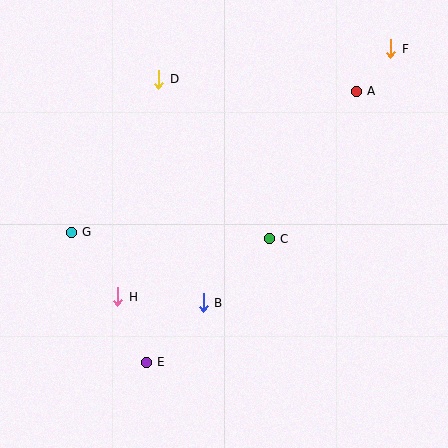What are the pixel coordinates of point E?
Point E is at (146, 362).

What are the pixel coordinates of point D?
Point D is at (159, 79).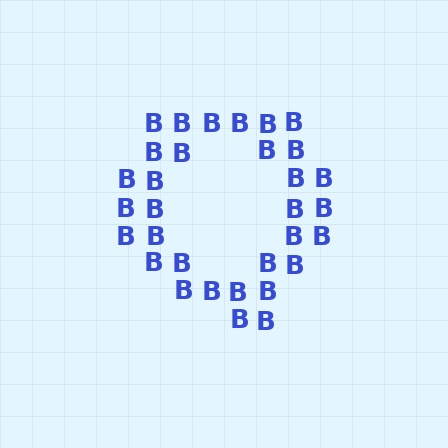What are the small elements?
The small elements are letter B's.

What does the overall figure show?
The overall figure shows the letter Q.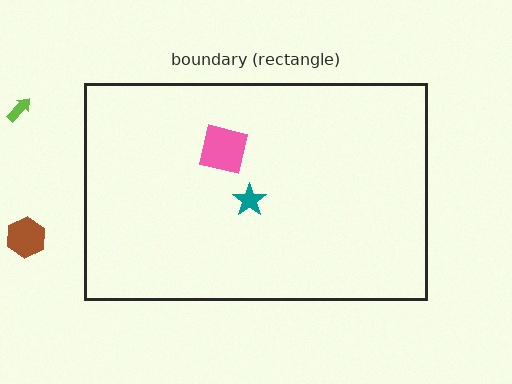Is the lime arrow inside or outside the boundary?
Outside.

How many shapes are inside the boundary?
2 inside, 2 outside.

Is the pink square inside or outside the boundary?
Inside.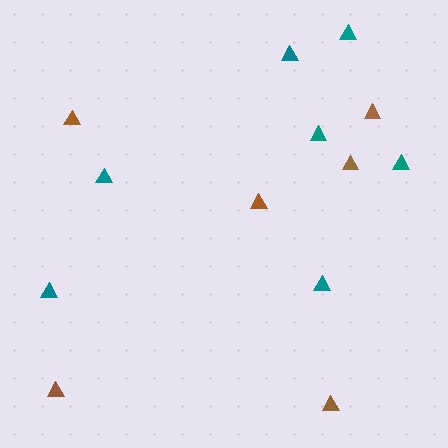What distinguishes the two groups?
There are 2 groups: one group of teal triangles (7) and one group of brown triangles (6).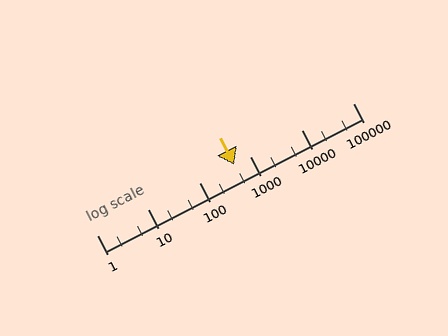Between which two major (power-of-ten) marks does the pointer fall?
The pointer is between 100 and 1000.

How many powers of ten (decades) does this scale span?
The scale spans 5 decades, from 1 to 100000.